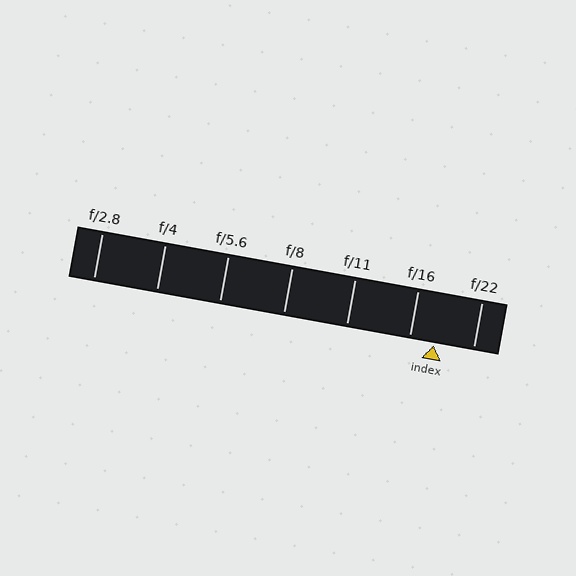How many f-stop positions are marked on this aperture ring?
There are 7 f-stop positions marked.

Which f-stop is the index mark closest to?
The index mark is closest to f/16.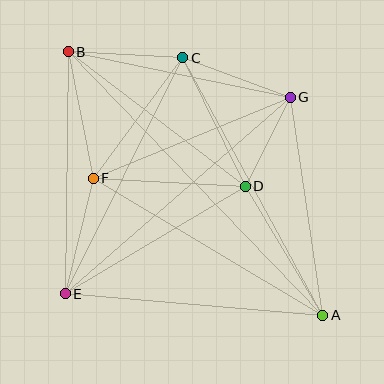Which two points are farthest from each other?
Points A and B are farthest from each other.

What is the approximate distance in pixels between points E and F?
The distance between E and F is approximately 119 pixels.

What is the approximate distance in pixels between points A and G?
The distance between A and G is approximately 220 pixels.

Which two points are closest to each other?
Points D and G are closest to each other.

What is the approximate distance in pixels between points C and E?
The distance between C and E is approximately 264 pixels.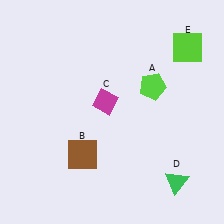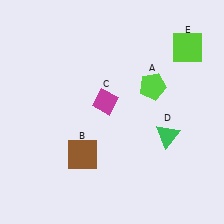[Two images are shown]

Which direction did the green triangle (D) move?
The green triangle (D) moved up.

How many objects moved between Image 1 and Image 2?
1 object moved between the two images.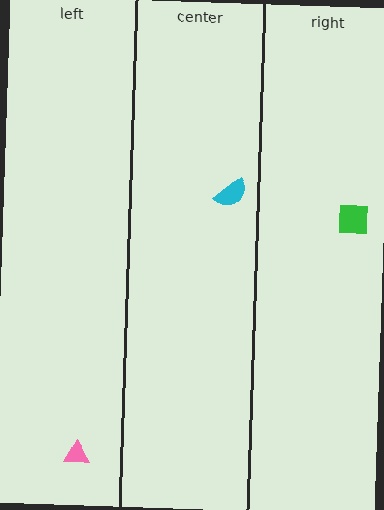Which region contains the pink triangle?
The left region.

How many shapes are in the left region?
1.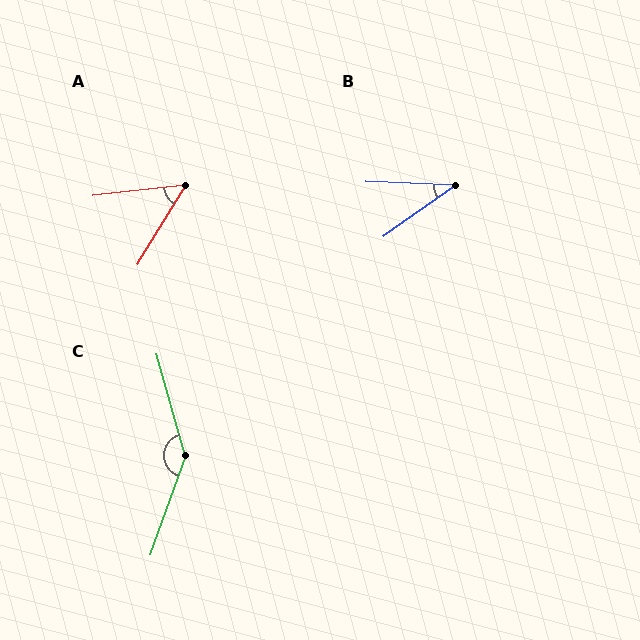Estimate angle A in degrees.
Approximately 53 degrees.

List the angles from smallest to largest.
B (37°), A (53°), C (145°).